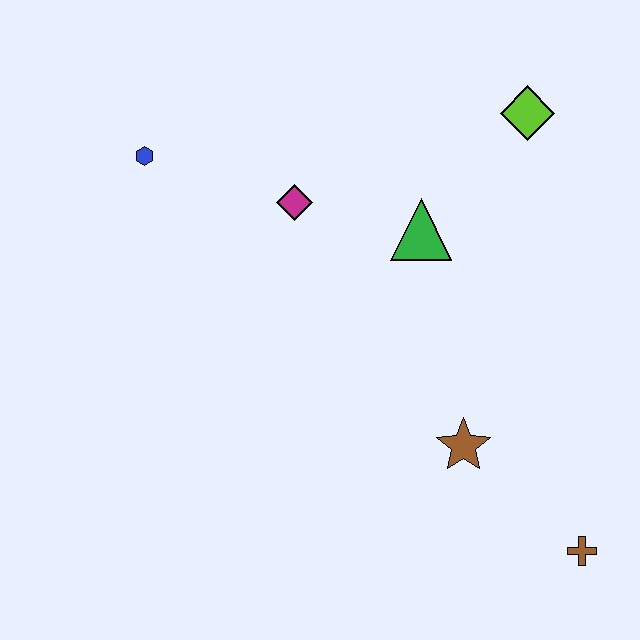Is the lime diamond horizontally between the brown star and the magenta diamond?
No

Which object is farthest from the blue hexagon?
The brown cross is farthest from the blue hexagon.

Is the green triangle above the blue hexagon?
No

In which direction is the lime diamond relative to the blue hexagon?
The lime diamond is to the right of the blue hexagon.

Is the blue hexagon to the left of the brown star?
Yes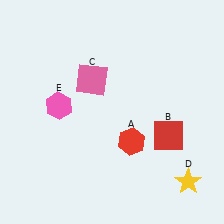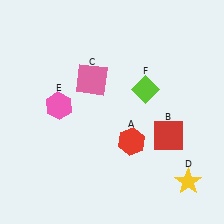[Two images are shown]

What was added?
A lime diamond (F) was added in Image 2.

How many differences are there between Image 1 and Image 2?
There is 1 difference between the two images.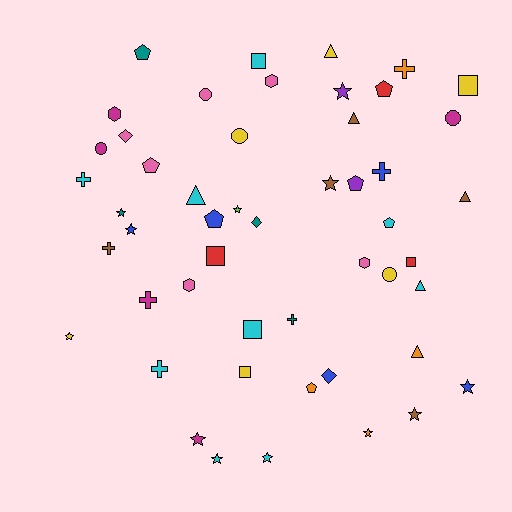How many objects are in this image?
There are 50 objects.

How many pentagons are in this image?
There are 7 pentagons.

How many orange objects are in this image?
There are 4 orange objects.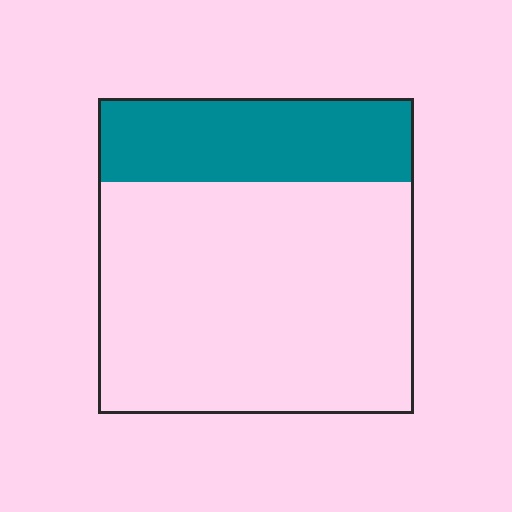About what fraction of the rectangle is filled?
About one quarter (1/4).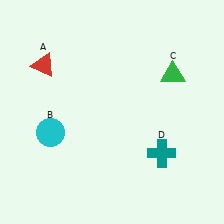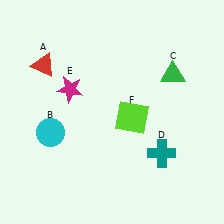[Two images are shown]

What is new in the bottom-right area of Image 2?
A lime square (F) was added in the bottom-right area of Image 2.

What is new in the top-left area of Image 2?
A magenta star (E) was added in the top-left area of Image 2.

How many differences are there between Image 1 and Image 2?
There are 2 differences between the two images.